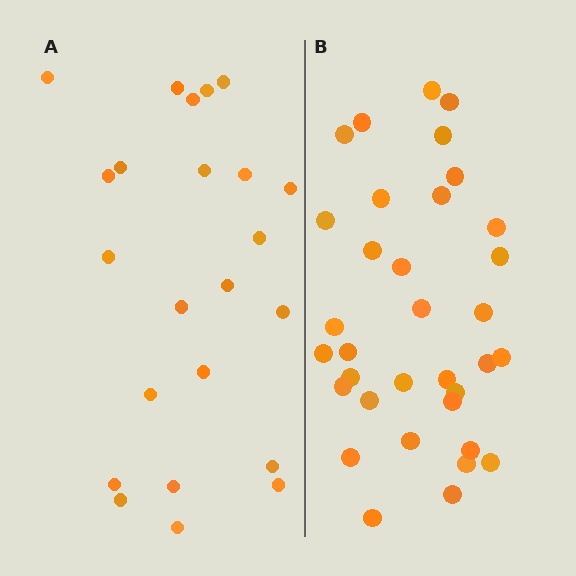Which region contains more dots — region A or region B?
Region B (the right region) has more dots.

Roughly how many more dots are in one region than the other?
Region B has roughly 12 or so more dots than region A.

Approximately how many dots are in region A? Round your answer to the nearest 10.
About 20 dots. (The exact count is 23, which rounds to 20.)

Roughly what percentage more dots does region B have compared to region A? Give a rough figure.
About 50% more.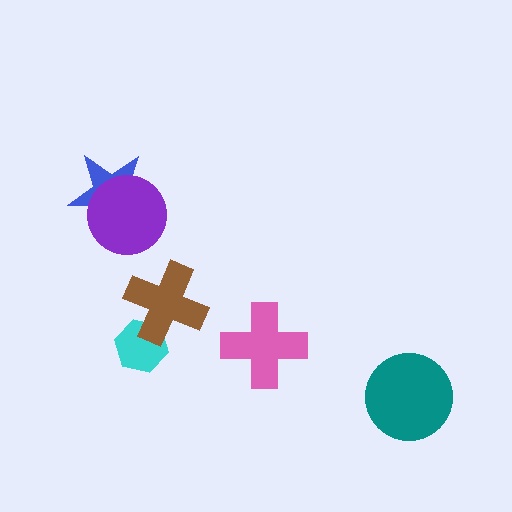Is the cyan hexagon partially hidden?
Yes, it is partially covered by another shape.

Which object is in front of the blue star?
The purple circle is in front of the blue star.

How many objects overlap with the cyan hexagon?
1 object overlaps with the cyan hexagon.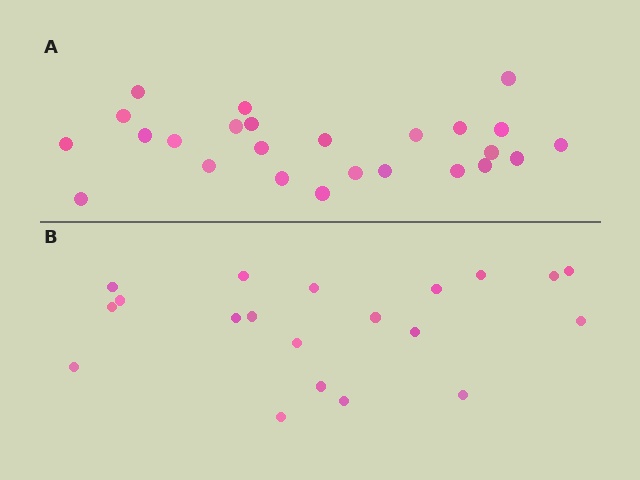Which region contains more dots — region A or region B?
Region A (the top region) has more dots.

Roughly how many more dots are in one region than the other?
Region A has about 5 more dots than region B.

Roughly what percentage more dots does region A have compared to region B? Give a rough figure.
About 25% more.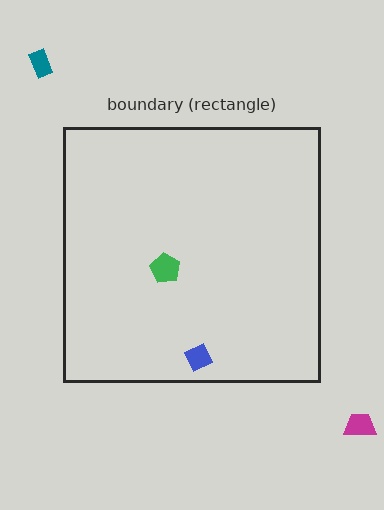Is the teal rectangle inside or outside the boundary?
Outside.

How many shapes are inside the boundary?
2 inside, 2 outside.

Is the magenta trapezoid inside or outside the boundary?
Outside.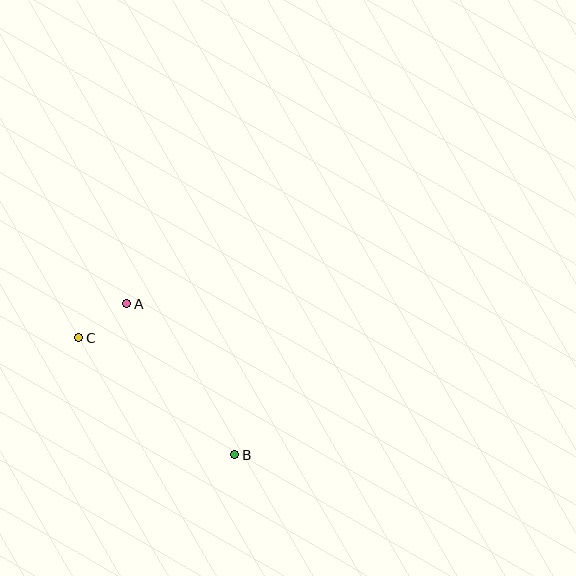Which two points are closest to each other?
Points A and C are closest to each other.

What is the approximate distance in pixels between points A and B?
The distance between A and B is approximately 186 pixels.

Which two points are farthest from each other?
Points B and C are farthest from each other.